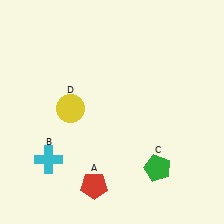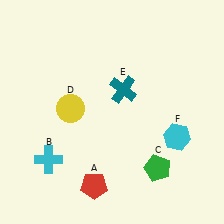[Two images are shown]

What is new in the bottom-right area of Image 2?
A cyan hexagon (F) was added in the bottom-right area of Image 2.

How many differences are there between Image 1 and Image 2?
There are 2 differences between the two images.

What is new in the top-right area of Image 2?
A teal cross (E) was added in the top-right area of Image 2.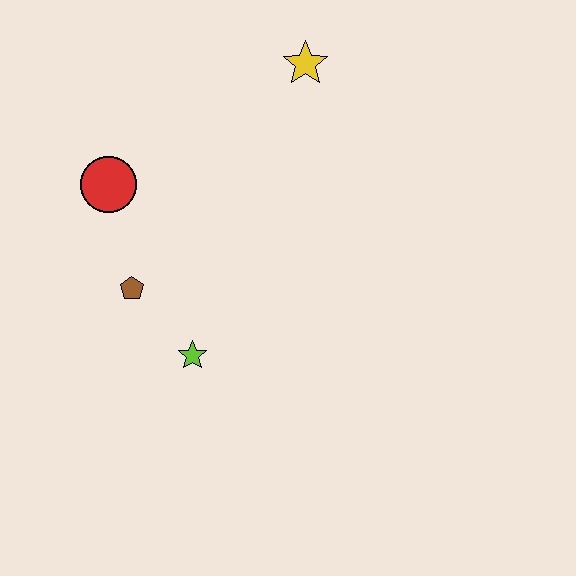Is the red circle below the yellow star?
Yes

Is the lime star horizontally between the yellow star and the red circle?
Yes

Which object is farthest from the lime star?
The yellow star is farthest from the lime star.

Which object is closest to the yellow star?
The red circle is closest to the yellow star.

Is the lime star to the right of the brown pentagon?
Yes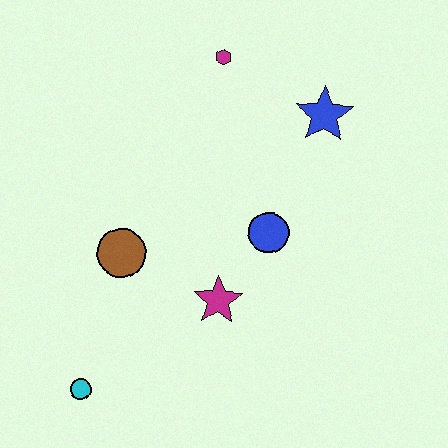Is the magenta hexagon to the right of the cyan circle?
Yes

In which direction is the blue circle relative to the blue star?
The blue circle is below the blue star.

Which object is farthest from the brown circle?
The blue star is farthest from the brown circle.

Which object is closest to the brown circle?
The magenta star is closest to the brown circle.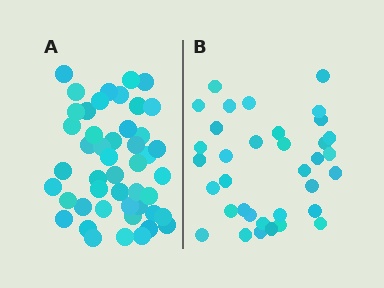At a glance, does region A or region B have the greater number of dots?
Region A (the left region) has more dots.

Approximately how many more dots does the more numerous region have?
Region A has roughly 12 or so more dots than region B.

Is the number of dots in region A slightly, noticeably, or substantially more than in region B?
Region A has noticeably more, but not dramatically so. The ratio is roughly 1.3 to 1.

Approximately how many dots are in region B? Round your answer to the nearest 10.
About 40 dots. (The exact count is 35, which rounds to 40.)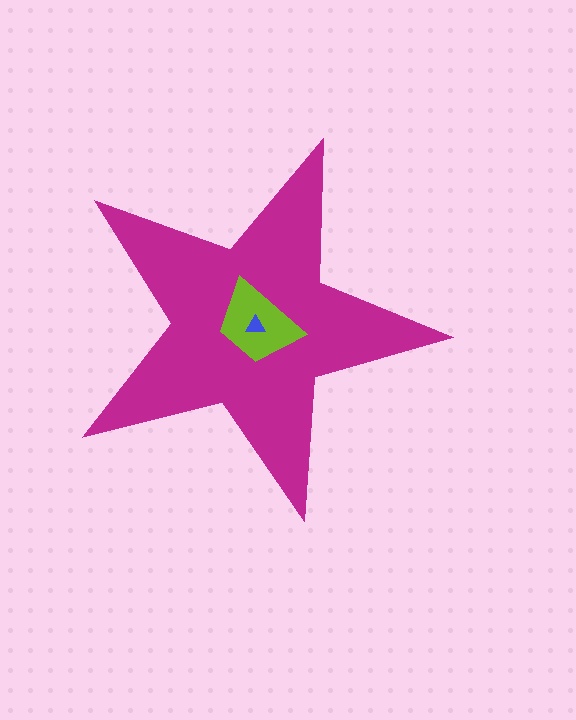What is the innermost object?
The blue triangle.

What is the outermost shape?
The magenta star.